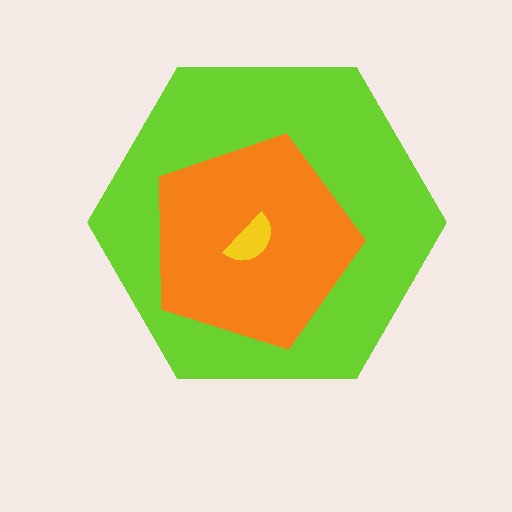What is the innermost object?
The yellow semicircle.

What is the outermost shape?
The lime hexagon.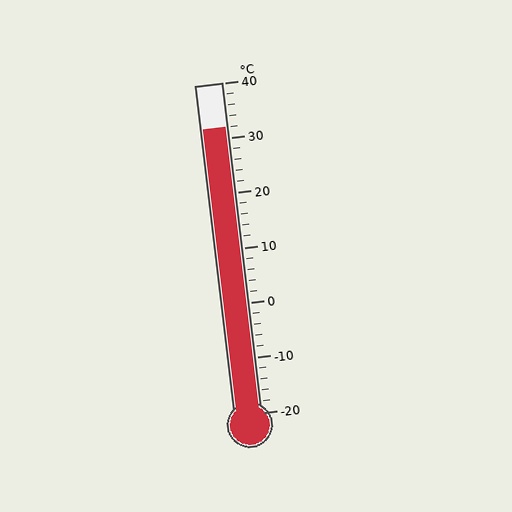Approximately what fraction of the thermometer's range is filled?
The thermometer is filled to approximately 85% of its range.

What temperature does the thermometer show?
The thermometer shows approximately 32°C.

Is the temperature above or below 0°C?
The temperature is above 0°C.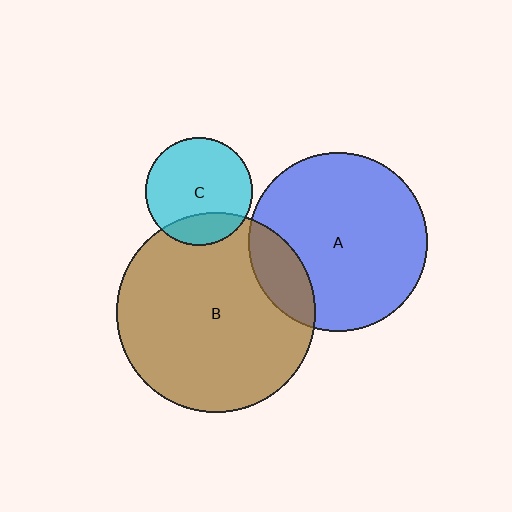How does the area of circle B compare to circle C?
Approximately 3.4 times.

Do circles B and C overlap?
Yes.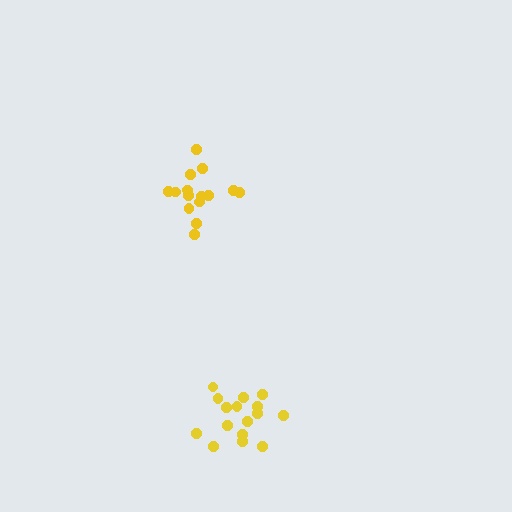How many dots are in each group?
Group 1: 16 dots, Group 2: 15 dots (31 total).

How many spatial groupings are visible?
There are 2 spatial groupings.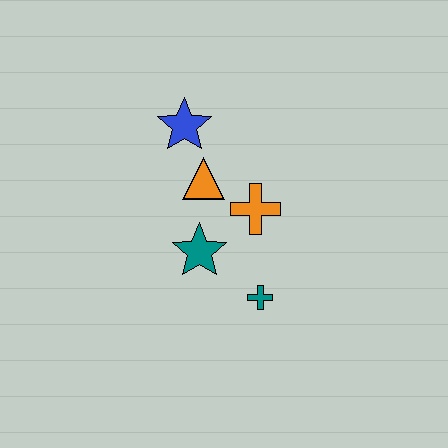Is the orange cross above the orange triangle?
No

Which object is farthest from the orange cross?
The blue star is farthest from the orange cross.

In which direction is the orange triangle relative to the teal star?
The orange triangle is above the teal star.